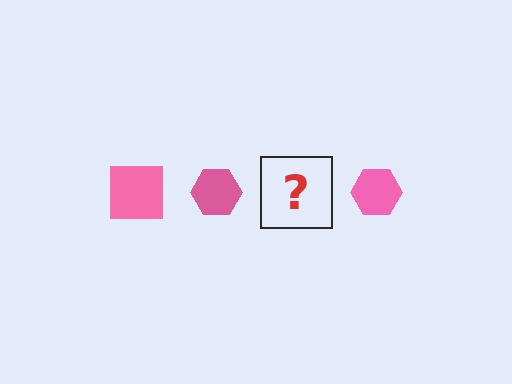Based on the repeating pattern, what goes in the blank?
The blank should be a pink square.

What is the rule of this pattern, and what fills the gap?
The rule is that the pattern cycles through square, hexagon shapes in pink. The gap should be filled with a pink square.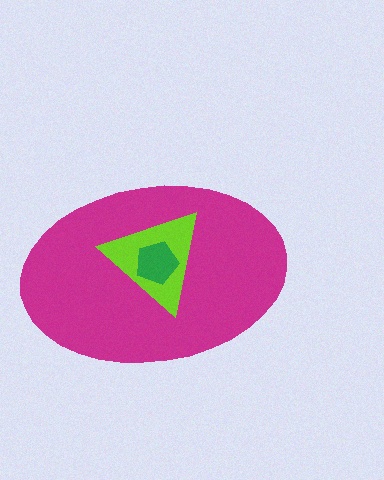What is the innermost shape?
The green pentagon.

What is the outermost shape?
The magenta ellipse.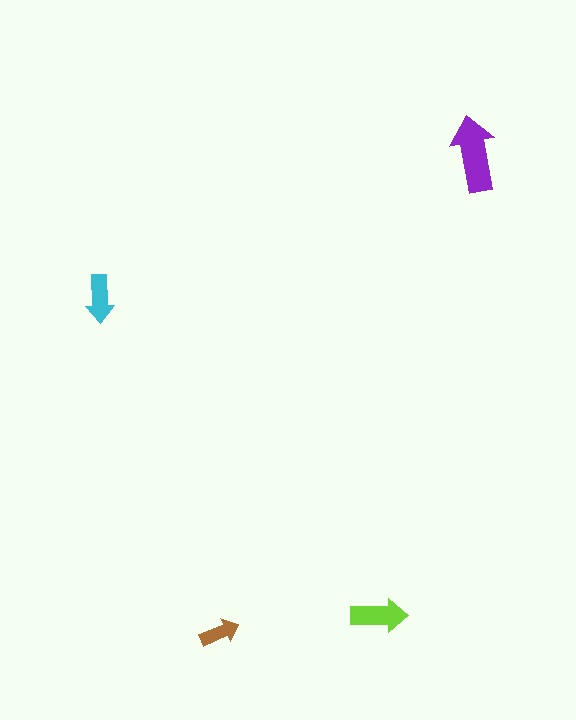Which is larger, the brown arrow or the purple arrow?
The purple one.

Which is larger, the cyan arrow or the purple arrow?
The purple one.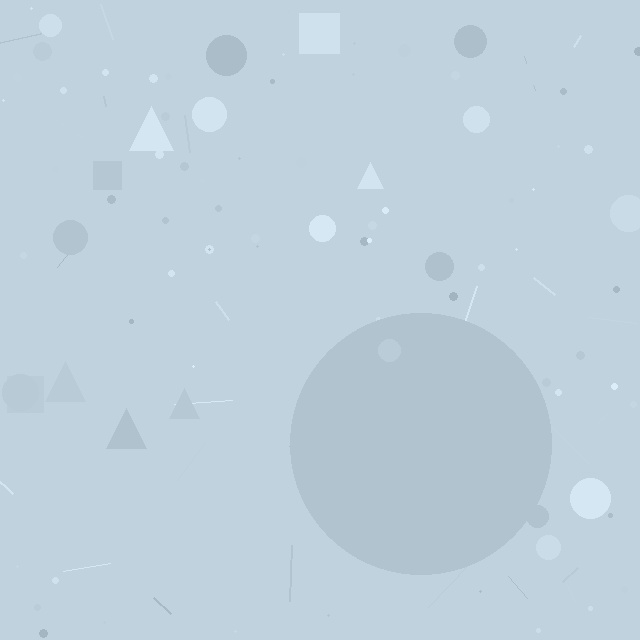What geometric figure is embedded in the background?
A circle is embedded in the background.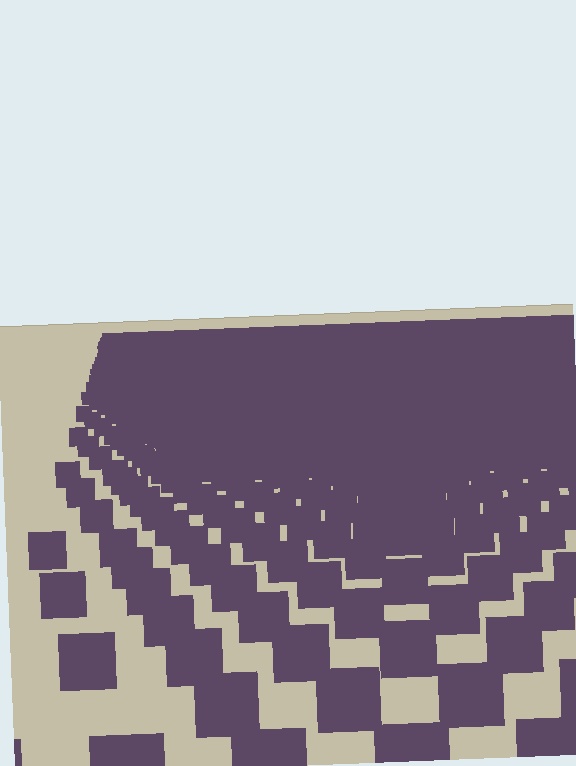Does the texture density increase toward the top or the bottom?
Density increases toward the top.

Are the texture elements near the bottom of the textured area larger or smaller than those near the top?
Larger. Near the bottom, elements are closer to the viewer and appear at a bigger on-screen size.